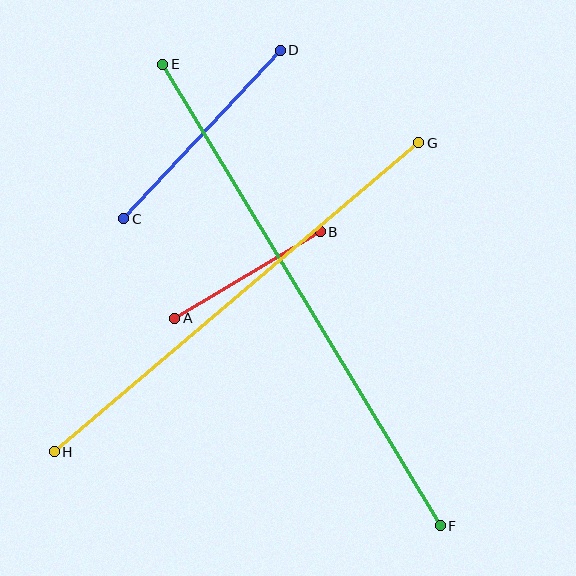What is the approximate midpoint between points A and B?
The midpoint is at approximately (247, 275) pixels.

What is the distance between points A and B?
The distance is approximately 169 pixels.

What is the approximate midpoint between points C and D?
The midpoint is at approximately (202, 135) pixels.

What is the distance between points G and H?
The distance is approximately 478 pixels.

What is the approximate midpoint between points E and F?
The midpoint is at approximately (302, 295) pixels.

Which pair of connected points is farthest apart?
Points E and F are farthest apart.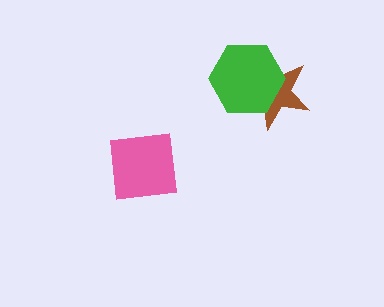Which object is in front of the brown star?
The green hexagon is in front of the brown star.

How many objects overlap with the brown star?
1 object overlaps with the brown star.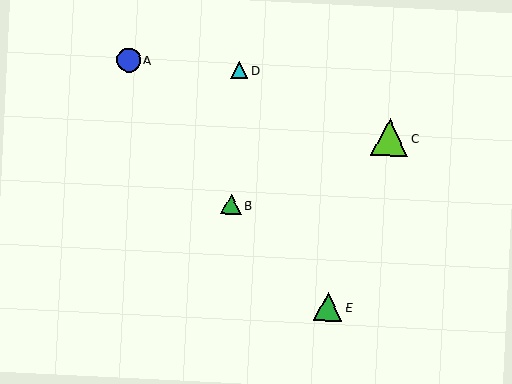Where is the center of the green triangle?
The center of the green triangle is at (328, 307).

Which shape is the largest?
The lime triangle (labeled C) is the largest.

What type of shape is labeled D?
Shape D is a cyan triangle.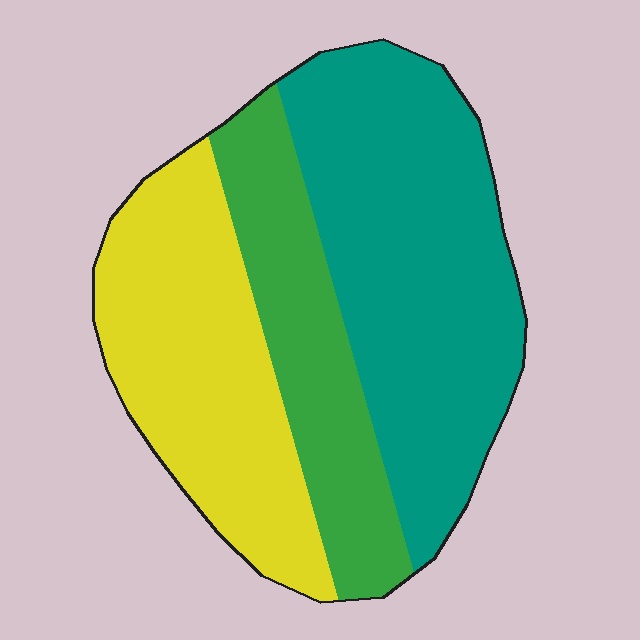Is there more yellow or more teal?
Teal.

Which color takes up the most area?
Teal, at roughly 45%.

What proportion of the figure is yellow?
Yellow covers 33% of the figure.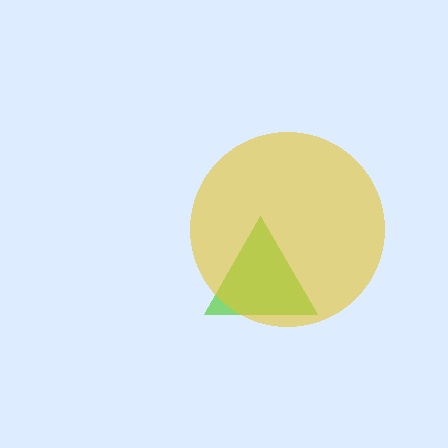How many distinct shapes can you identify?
There are 2 distinct shapes: a lime triangle, a yellow circle.